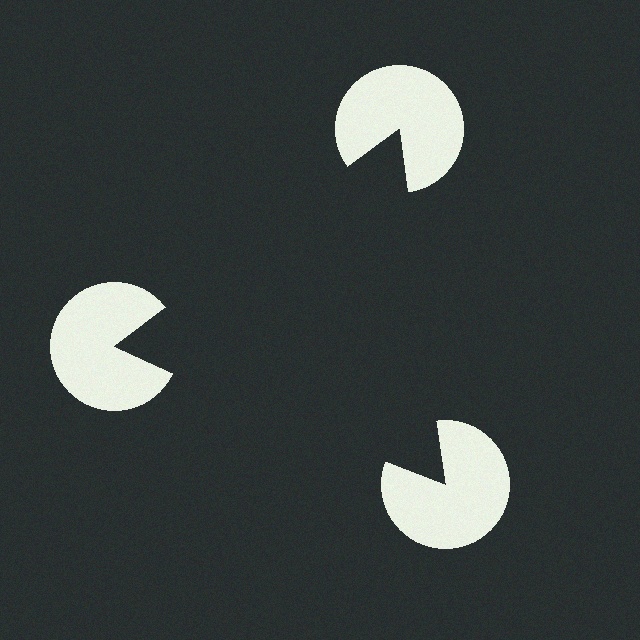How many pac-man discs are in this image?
There are 3 — one at each vertex of the illusory triangle.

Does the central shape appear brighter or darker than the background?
It typically appears slightly darker than the background, even though no actual brightness change is drawn.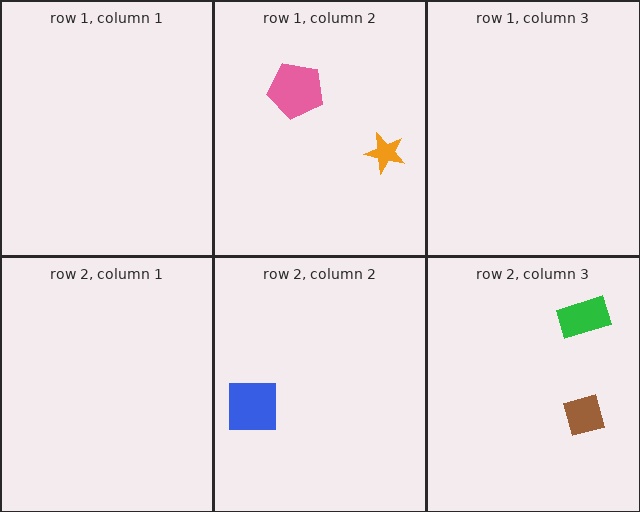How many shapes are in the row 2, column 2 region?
1.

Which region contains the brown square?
The row 2, column 3 region.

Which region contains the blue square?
The row 2, column 2 region.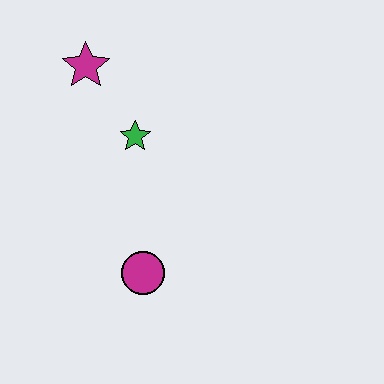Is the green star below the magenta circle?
No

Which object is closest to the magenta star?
The green star is closest to the magenta star.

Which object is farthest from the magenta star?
The magenta circle is farthest from the magenta star.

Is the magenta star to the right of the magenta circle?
No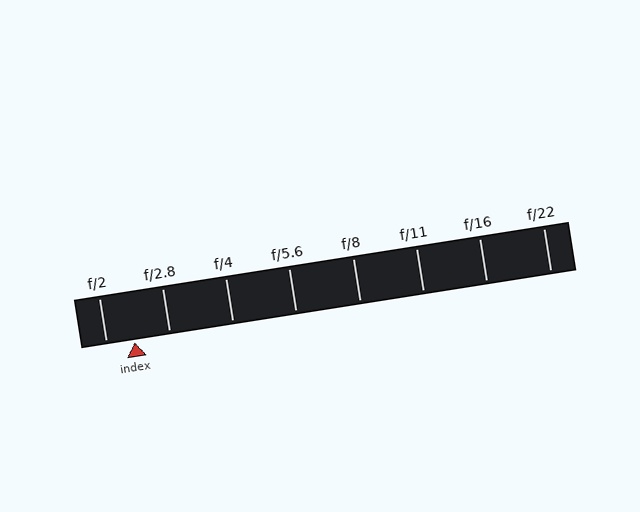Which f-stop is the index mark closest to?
The index mark is closest to f/2.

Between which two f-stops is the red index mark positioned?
The index mark is between f/2 and f/2.8.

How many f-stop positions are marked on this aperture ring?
There are 8 f-stop positions marked.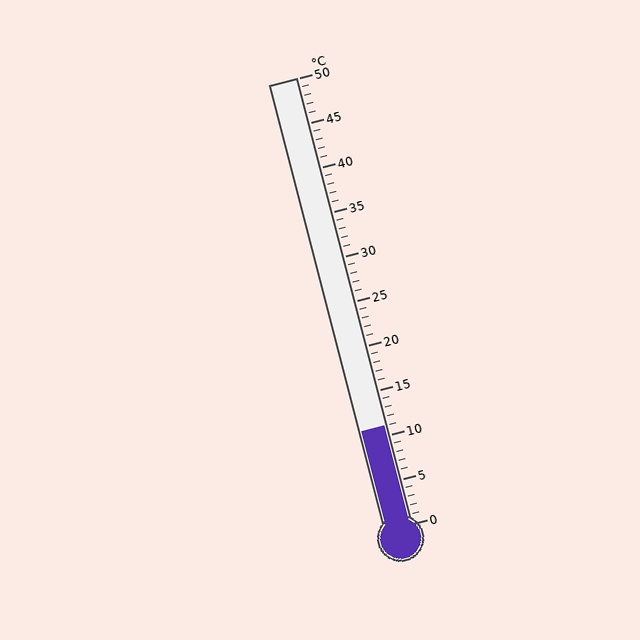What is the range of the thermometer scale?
The thermometer scale ranges from 0°C to 50°C.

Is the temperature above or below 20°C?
The temperature is below 20°C.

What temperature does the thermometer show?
The thermometer shows approximately 11°C.